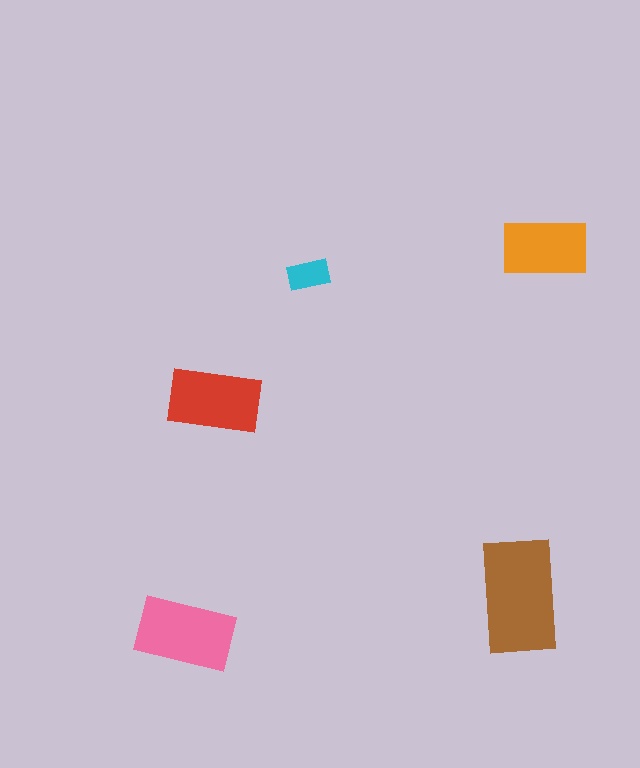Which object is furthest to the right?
The orange rectangle is rightmost.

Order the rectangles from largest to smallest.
the brown one, the pink one, the red one, the orange one, the cyan one.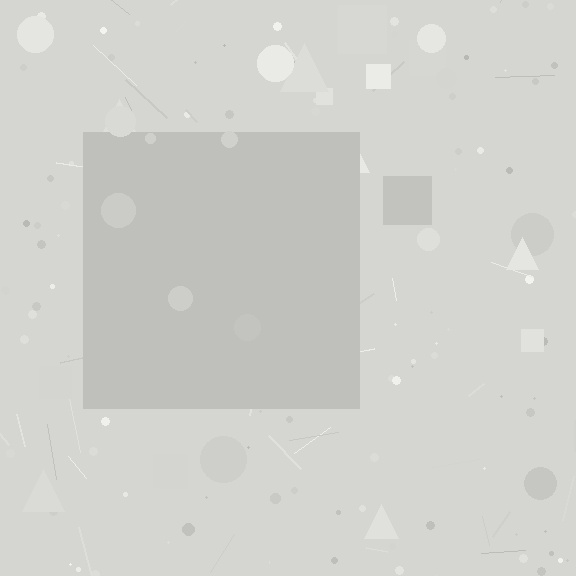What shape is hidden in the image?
A square is hidden in the image.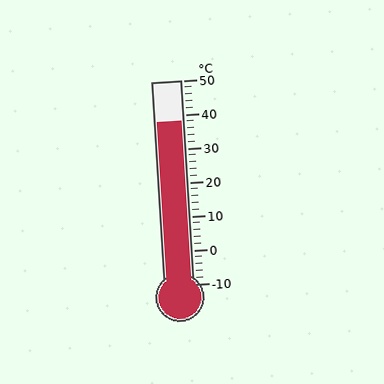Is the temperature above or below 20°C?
The temperature is above 20°C.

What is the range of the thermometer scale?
The thermometer scale ranges from -10°C to 50°C.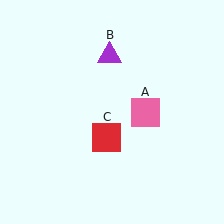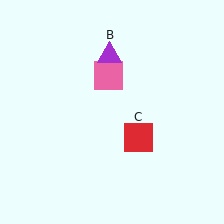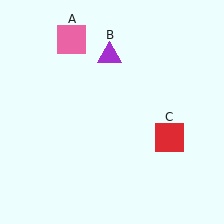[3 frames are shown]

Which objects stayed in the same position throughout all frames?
Purple triangle (object B) remained stationary.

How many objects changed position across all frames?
2 objects changed position: pink square (object A), red square (object C).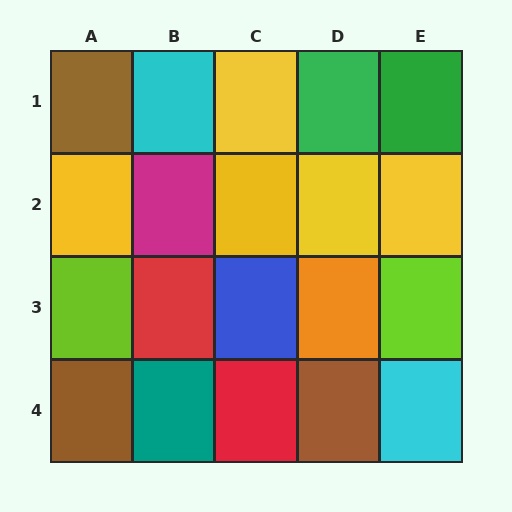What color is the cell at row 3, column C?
Blue.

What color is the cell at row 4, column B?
Teal.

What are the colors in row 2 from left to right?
Yellow, magenta, yellow, yellow, yellow.